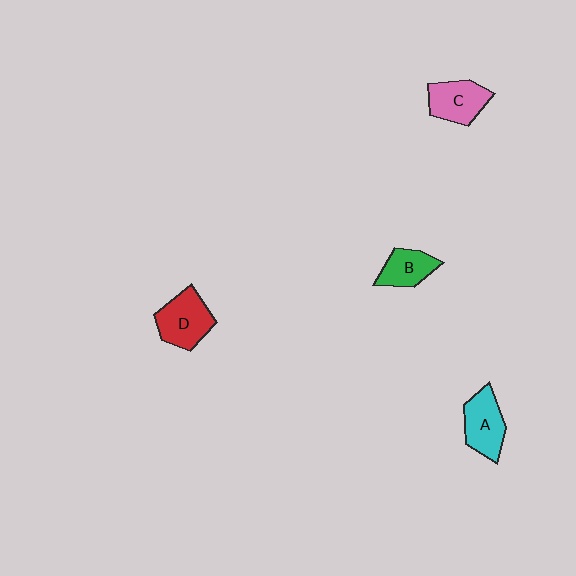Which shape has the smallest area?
Shape B (green).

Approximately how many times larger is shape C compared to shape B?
Approximately 1.2 times.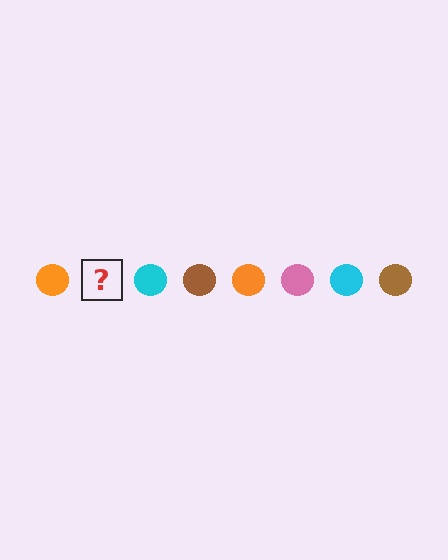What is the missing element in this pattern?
The missing element is a pink circle.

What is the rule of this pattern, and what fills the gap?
The rule is that the pattern cycles through orange, pink, cyan, brown circles. The gap should be filled with a pink circle.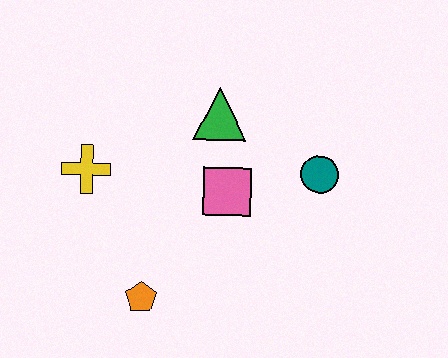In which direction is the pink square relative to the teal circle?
The pink square is to the left of the teal circle.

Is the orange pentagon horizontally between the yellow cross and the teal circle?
Yes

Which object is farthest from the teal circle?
The yellow cross is farthest from the teal circle.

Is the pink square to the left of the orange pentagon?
No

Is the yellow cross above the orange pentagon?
Yes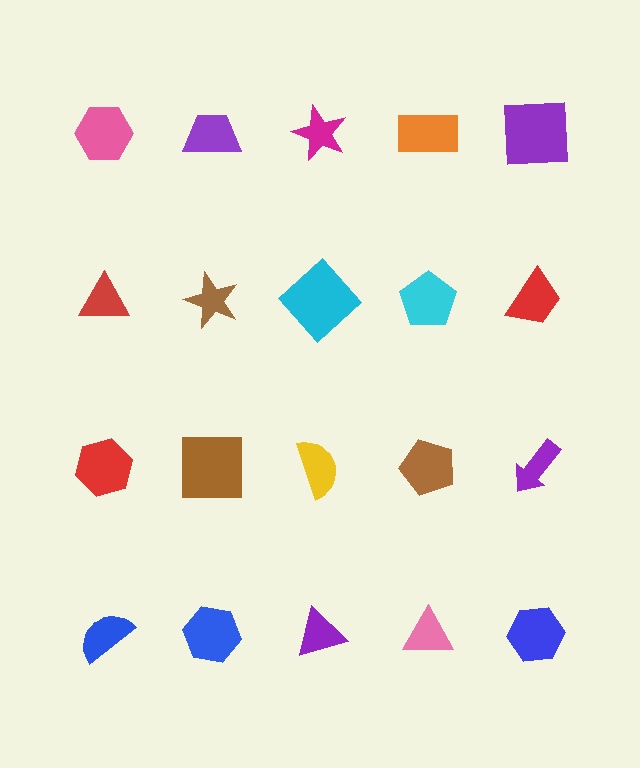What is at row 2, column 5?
A red trapezoid.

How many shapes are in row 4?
5 shapes.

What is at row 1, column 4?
An orange rectangle.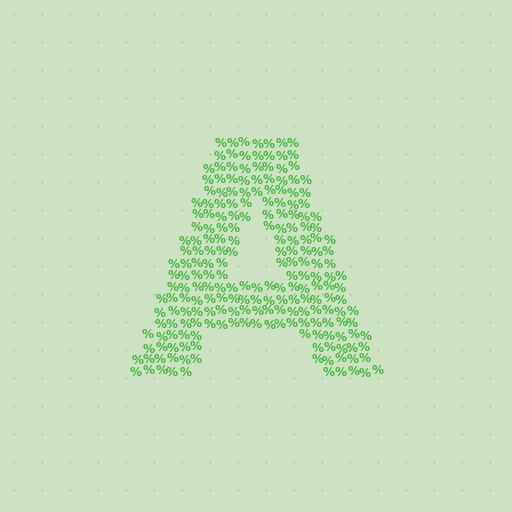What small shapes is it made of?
It is made of small percent signs.